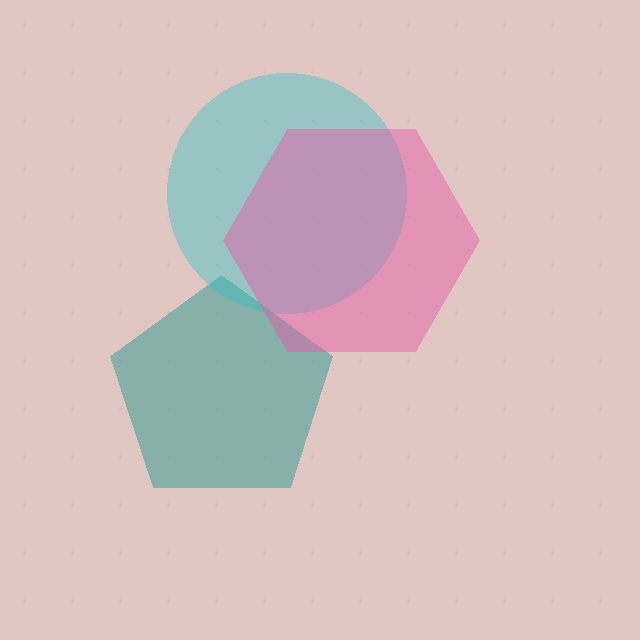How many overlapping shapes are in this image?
There are 3 overlapping shapes in the image.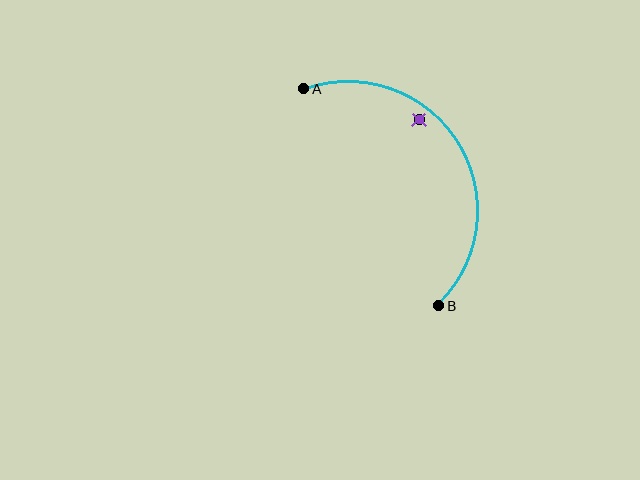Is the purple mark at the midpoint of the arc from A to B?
No — the purple mark does not lie on the arc at all. It sits slightly inside the curve.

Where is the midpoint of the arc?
The arc midpoint is the point on the curve farthest from the straight line joining A and B. It sits to the right of that line.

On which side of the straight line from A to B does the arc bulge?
The arc bulges to the right of the straight line connecting A and B.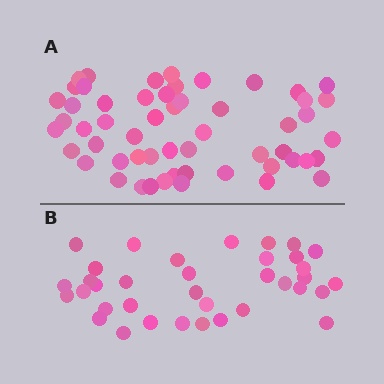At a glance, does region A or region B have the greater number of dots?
Region A (the top region) has more dots.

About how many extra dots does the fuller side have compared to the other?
Region A has approximately 20 more dots than region B.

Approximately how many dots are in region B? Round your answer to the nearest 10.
About 40 dots. (The exact count is 36, which rounds to 40.)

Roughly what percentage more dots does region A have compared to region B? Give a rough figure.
About 55% more.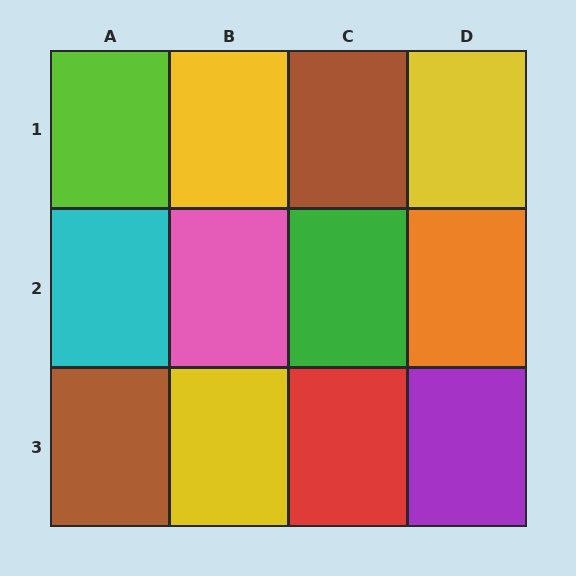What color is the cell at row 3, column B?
Yellow.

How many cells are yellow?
3 cells are yellow.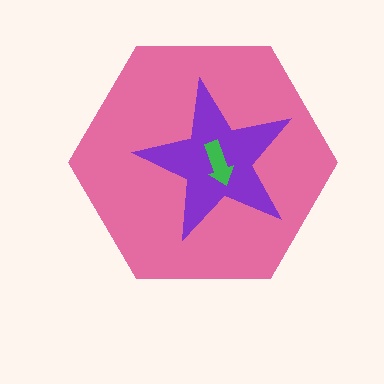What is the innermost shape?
The green arrow.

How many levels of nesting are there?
3.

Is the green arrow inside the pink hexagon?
Yes.